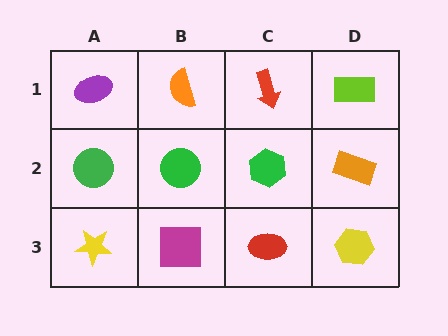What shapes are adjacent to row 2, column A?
A purple ellipse (row 1, column A), a yellow star (row 3, column A), a green circle (row 2, column B).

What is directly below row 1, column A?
A green circle.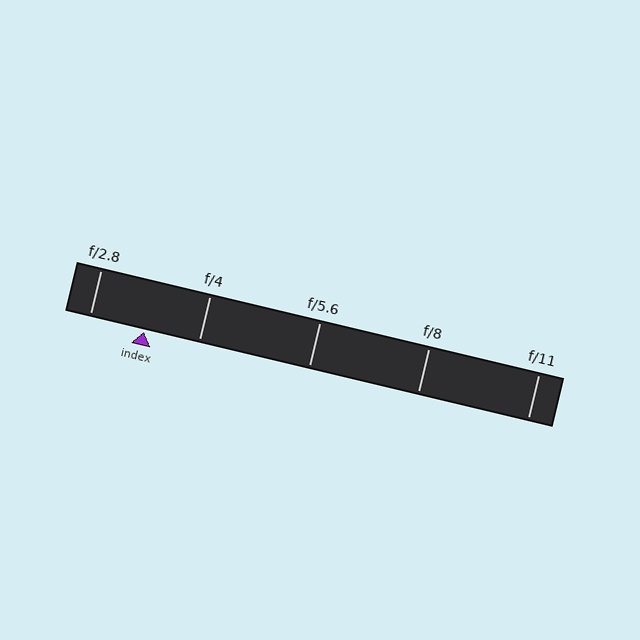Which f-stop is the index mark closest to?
The index mark is closest to f/4.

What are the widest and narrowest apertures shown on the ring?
The widest aperture shown is f/2.8 and the narrowest is f/11.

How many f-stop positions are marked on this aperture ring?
There are 5 f-stop positions marked.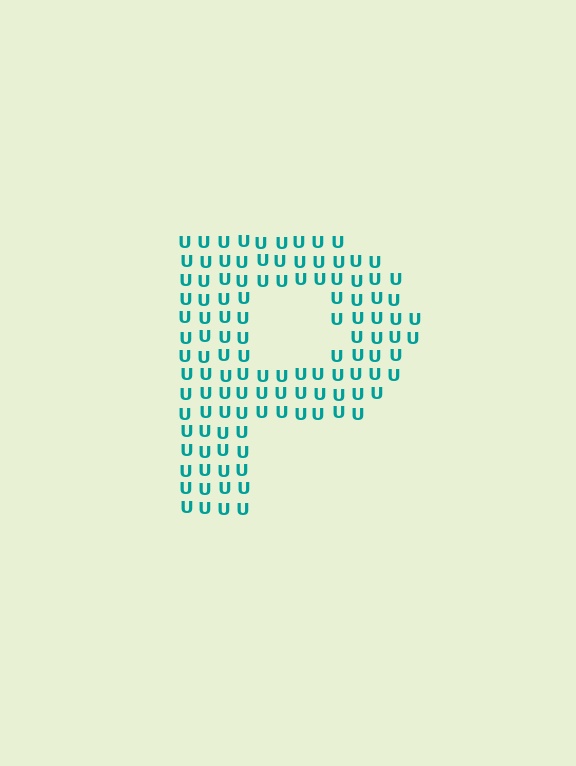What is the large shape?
The large shape is the letter P.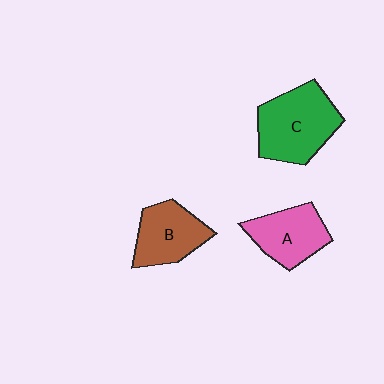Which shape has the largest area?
Shape C (green).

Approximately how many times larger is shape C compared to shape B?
Approximately 1.4 times.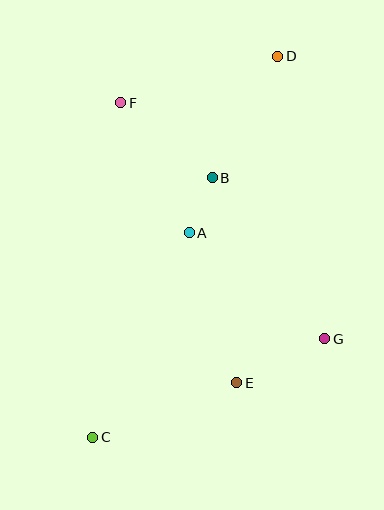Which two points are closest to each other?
Points A and B are closest to each other.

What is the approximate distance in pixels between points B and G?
The distance between B and G is approximately 196 pixels.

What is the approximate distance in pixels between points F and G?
The distance between F and G is approximately 312 pixels.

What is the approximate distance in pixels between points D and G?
The distance between D and G is approximately 286 pixels.